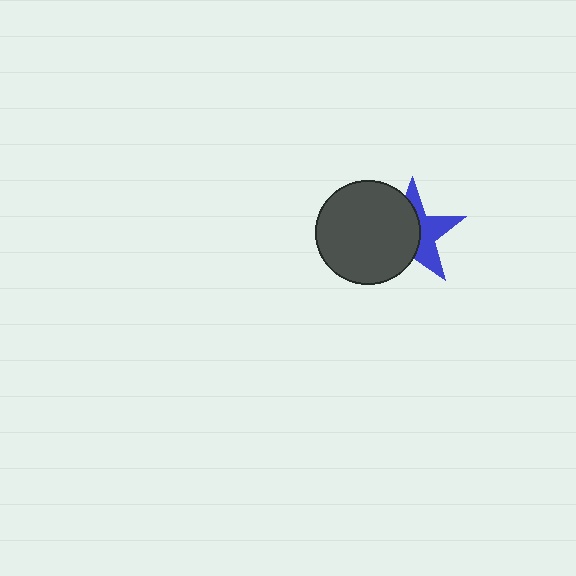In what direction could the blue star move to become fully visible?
The blue star could move right. That would shift it out from behind the dark gray circle entirely.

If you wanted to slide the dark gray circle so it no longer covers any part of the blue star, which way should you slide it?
Slide it left — that is the most direct way to separate the two shapes.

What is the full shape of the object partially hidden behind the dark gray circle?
The partially hidden object is a blue star.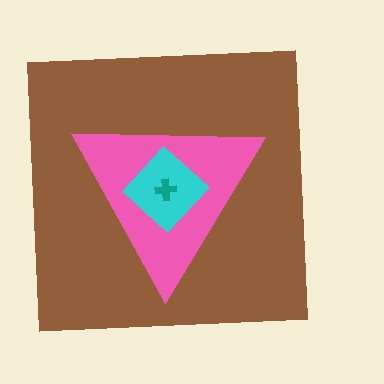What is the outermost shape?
The brown square.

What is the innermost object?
The teal cross.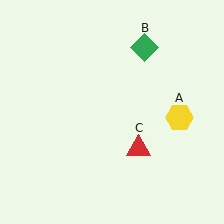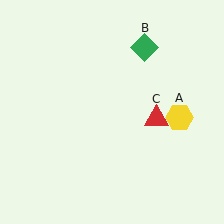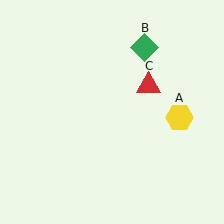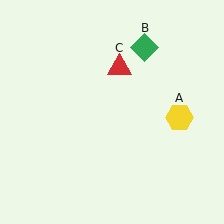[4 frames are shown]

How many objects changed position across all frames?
1 object changed position: red triangle (object C).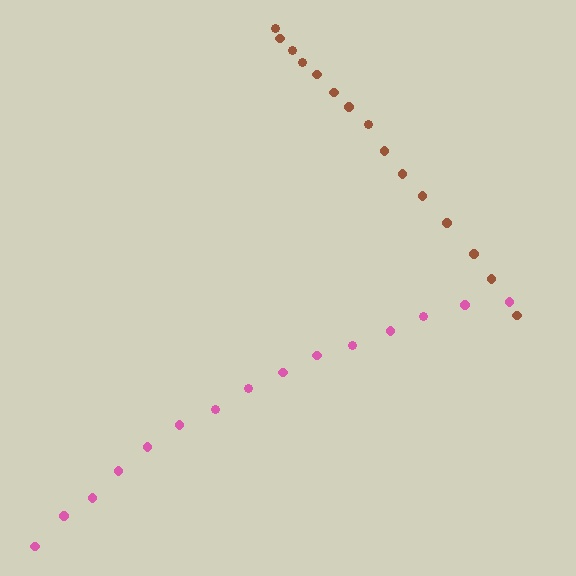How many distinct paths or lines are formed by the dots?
There are 2 distinct paths.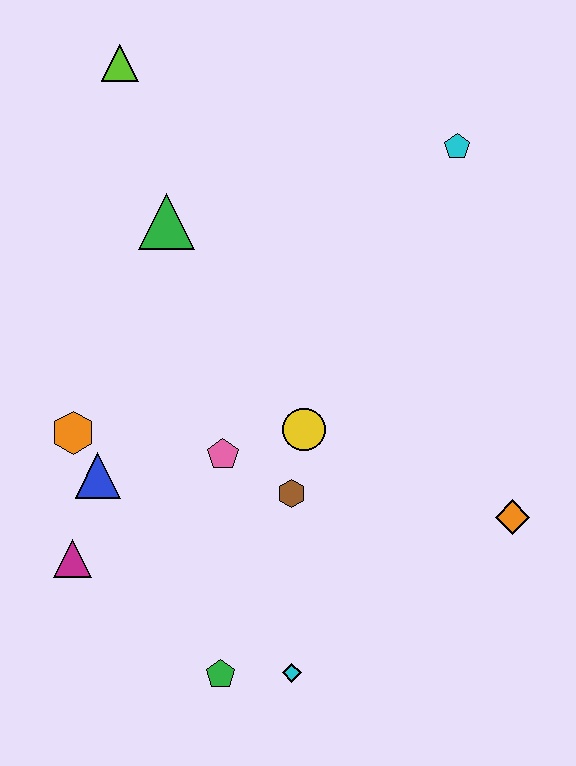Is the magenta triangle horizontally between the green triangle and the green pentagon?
No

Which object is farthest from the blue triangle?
The cyan pentagon is farthest from the blue triangle.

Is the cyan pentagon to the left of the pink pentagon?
No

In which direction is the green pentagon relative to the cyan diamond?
The green pentagon is to the left of the cyan diamond.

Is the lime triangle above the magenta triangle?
Yes